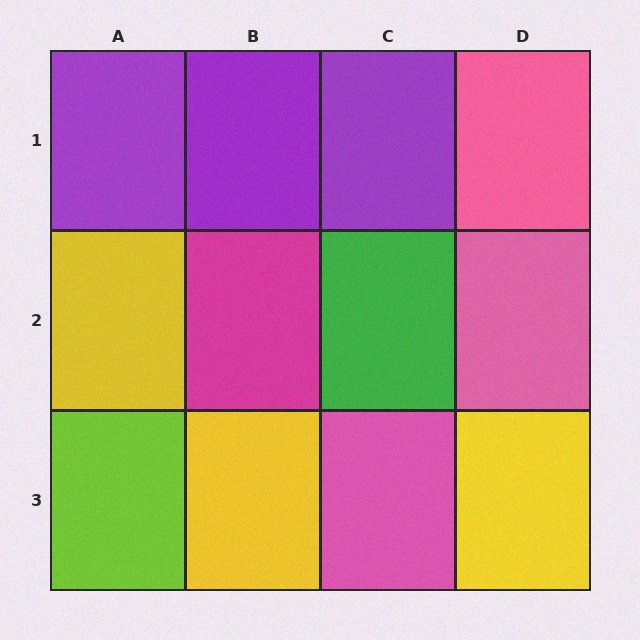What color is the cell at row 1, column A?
Purple.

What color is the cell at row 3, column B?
Yellow.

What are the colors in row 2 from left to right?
Yellow, magenta, green, pink.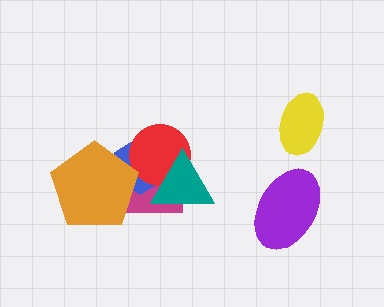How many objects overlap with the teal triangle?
3 objects overlap with the teal triangle.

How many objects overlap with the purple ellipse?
0 objects overlap with the purple ellipse.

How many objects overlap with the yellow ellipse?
0 objects overlap with the yellow ellipse.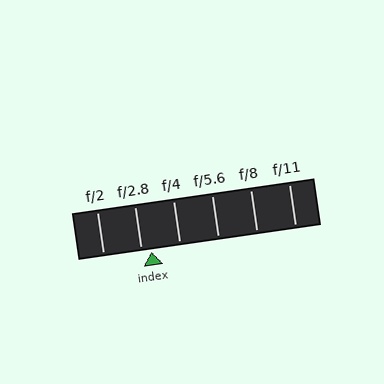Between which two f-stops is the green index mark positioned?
The index mark is between f/2.8 and f/4.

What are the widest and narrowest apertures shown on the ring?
The widest aperture shown is f/2 and the narrowest is f/11.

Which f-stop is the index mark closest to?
The index mark is closest to f/2.8.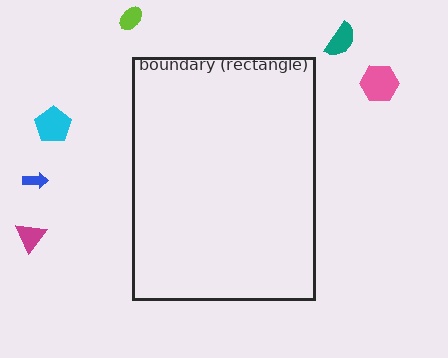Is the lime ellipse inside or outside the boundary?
Outside.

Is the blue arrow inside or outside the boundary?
Outside.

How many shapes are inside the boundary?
0 inside, 6 outside.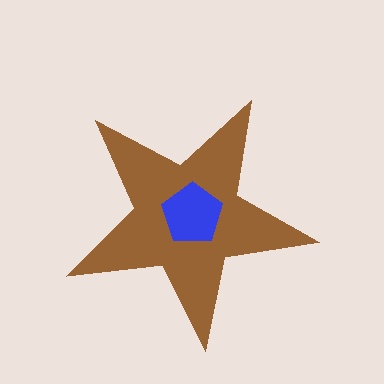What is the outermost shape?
The brown star.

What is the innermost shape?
The blue pentagon.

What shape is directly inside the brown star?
The blue pentagon.